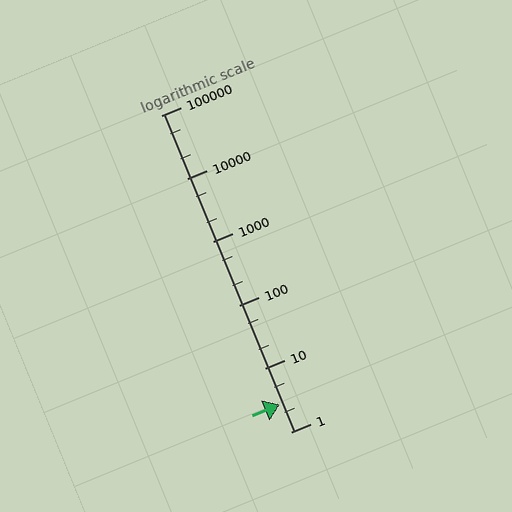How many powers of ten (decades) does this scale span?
The scale spans 5 decades, from 1 to 100000.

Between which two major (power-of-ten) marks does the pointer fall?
The pointer is between 1 and 10.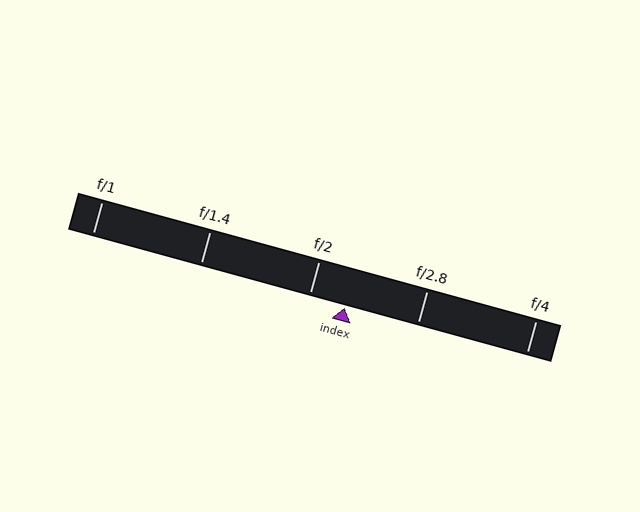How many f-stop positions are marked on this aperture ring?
There are 5 f-stop positions marked.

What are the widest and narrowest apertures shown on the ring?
The widest aperture shown is f/1 and the narrowest is f/4.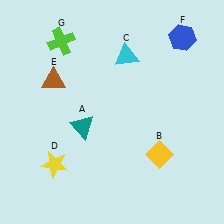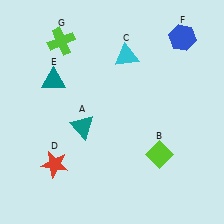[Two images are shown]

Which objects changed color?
B changed from yellow to lime. D changed from yellow to red. E changed from brown to teal.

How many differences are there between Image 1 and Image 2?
There are 3 differences between the two images.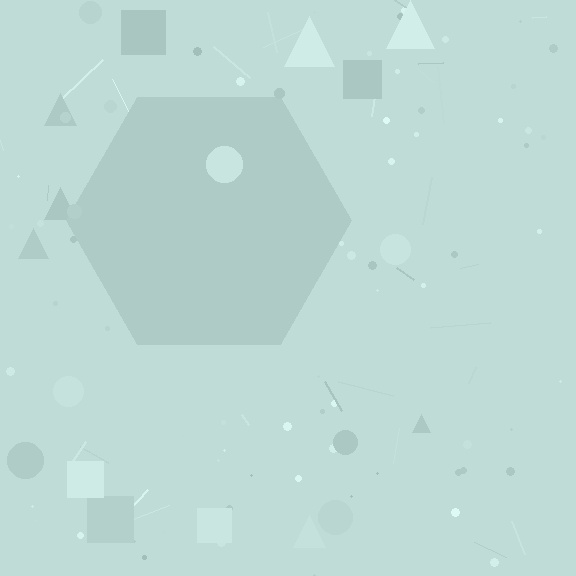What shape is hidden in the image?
A hexagon is hidden in the image.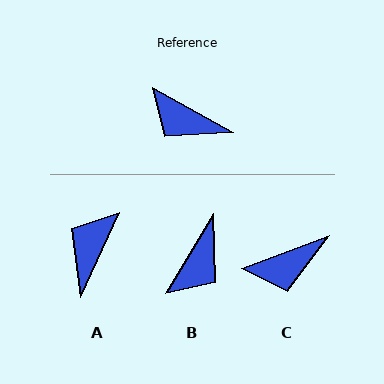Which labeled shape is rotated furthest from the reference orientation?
B, about 88 degrees away.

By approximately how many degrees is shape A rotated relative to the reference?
Approximately 86 degrees clockwise.